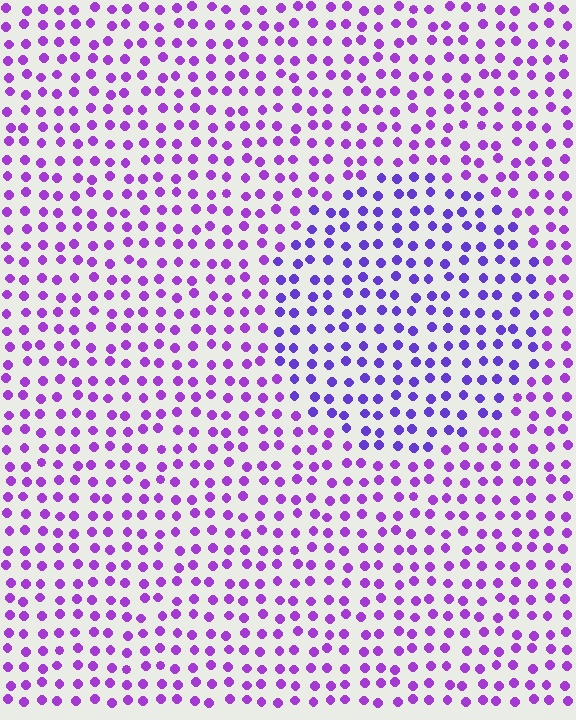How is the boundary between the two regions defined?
The boundary is defined purely by a slight shift in hue (about 25 degrees). Spacing, size, and orientation are identical on both sides.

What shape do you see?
I see a circle.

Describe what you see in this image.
The image is filled with small purple elements in a uniform arrangement. A circle-shaped region is visible where the elements are tinted to a slightly different hue, forming a subtle color boundary.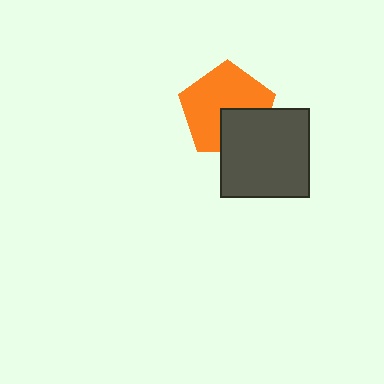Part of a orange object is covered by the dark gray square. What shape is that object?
It is a pentagon.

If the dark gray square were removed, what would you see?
You would see the complete orange pentagon.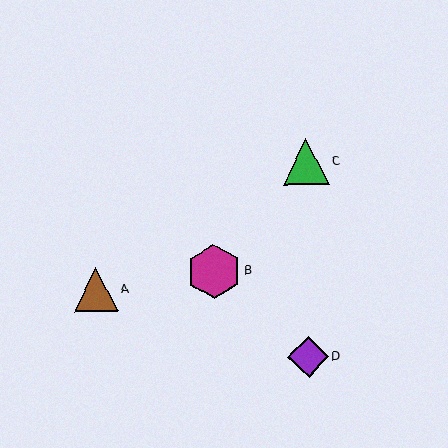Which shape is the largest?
The magenta hexagon (labeled B) is the largest.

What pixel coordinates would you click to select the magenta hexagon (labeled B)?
Click at (214, 271) to select the magenta hexagon B.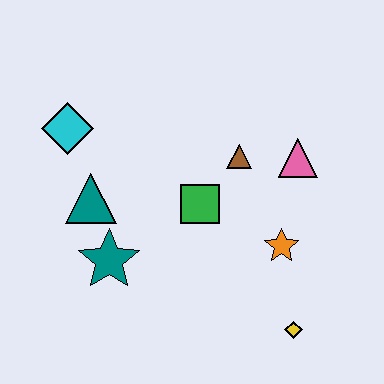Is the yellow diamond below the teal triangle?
Yes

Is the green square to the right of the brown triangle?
No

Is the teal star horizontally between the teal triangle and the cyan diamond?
No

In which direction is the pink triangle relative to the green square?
The pink triangle is to the right of the green square.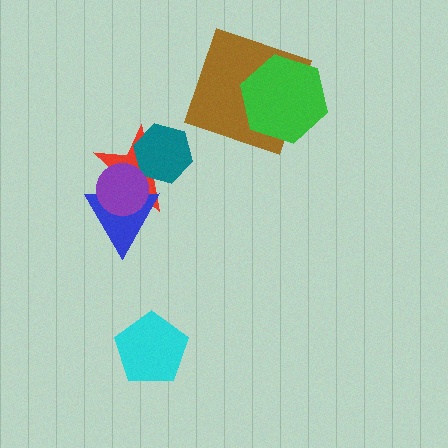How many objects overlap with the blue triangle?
2 objects overlap with the blue triangle.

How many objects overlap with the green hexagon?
1 object overlaps with the green hexagon.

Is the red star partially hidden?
Yes, it is partially covered by another shape.